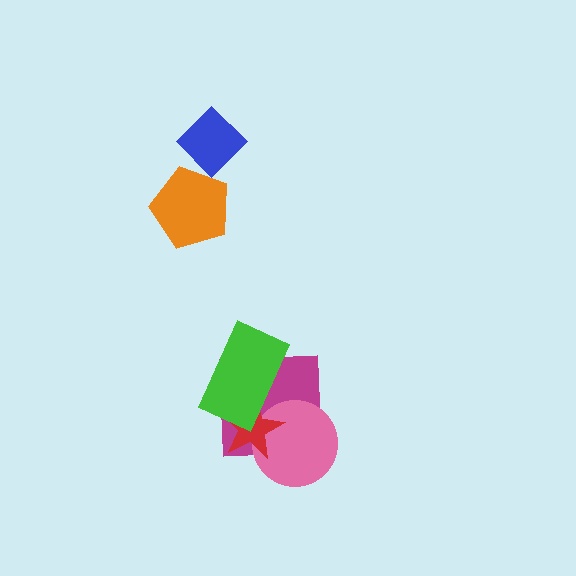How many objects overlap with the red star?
3 objects overlap with the red star.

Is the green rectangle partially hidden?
No, no other shape covers it.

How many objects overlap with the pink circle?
2 objects overlap with the pink circle.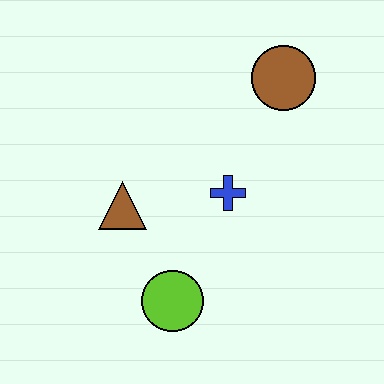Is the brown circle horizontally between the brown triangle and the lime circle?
No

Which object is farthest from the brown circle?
The lime circle is farthest from the brown circle.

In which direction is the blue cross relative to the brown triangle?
The blue cross is to the right of the brown triangle.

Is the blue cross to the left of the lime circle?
No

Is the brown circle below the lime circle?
No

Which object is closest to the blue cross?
The brown triangle is closest to the blue cross.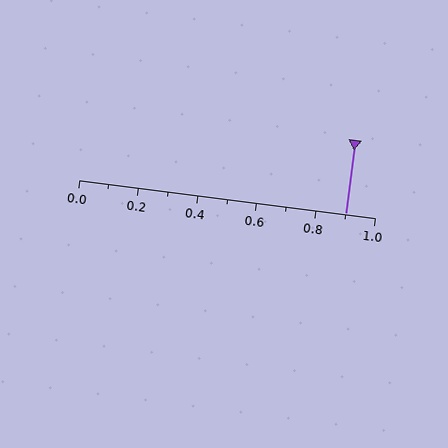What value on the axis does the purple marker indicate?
The marker indicates approximately 0.9.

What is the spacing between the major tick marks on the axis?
The major ticks are spaced 0.2 apart.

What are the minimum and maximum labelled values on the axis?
The axis runs from 0.0 to 1.0.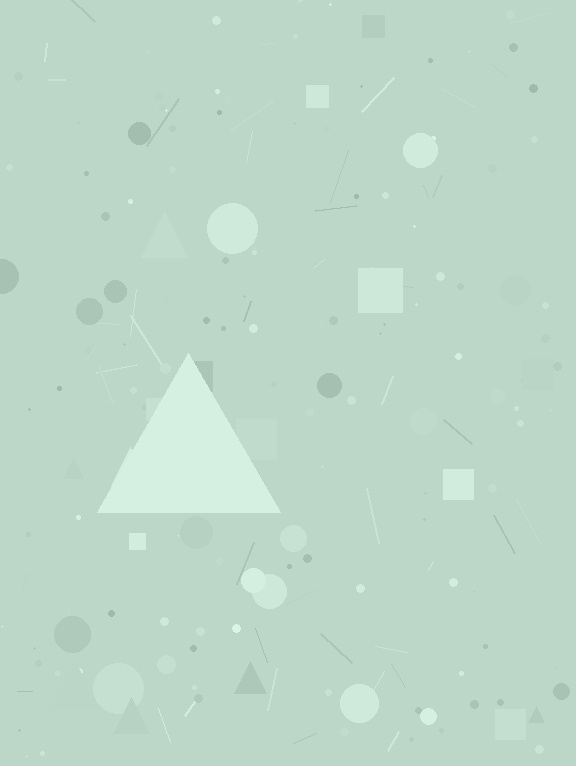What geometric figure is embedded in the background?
A triangle is embedded in the background.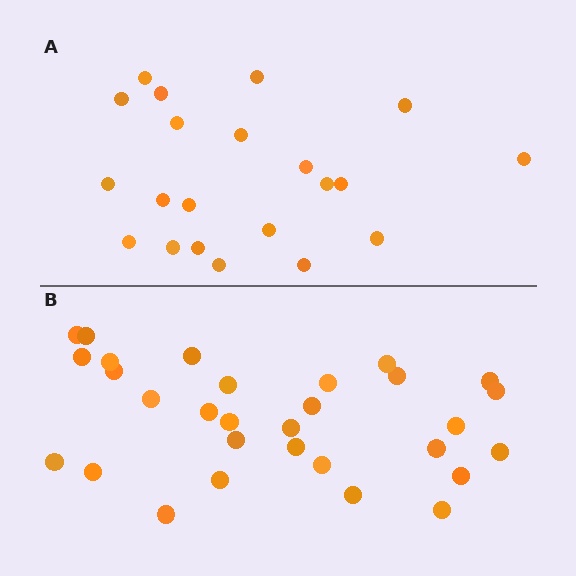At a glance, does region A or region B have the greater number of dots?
Region B (the bottom region) has more dots.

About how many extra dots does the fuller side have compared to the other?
Region B has roughly 8 or so more dots than region A.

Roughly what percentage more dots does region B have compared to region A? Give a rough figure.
About 45% more.